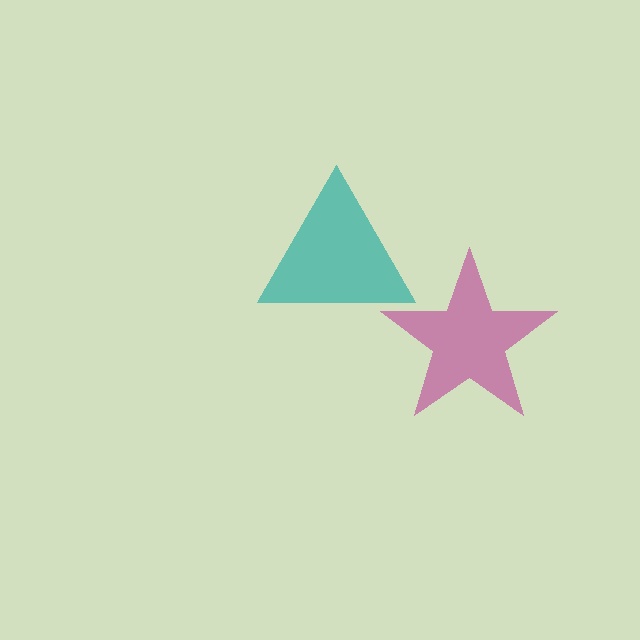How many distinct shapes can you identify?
There are 2 distinct shapes: a teal triangle, a magenta star.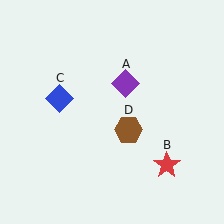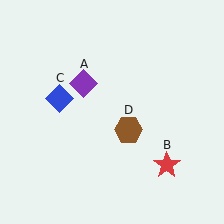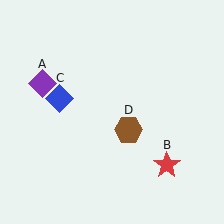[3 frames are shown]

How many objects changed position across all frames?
1 object changed position: purple diamond (object A).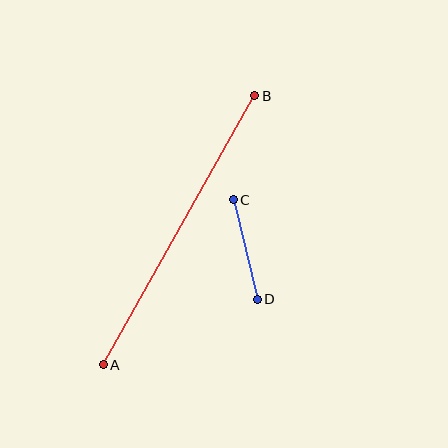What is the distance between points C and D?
The distance is approximately 102 pixels.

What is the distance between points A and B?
The distance is approximately 309 pixels.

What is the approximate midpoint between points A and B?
The midpoint is at approximately (179, 230) pixels.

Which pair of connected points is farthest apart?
Points A and B are farthest apart.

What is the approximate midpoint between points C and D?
The midpoint is at approximately (245, 249) pixels.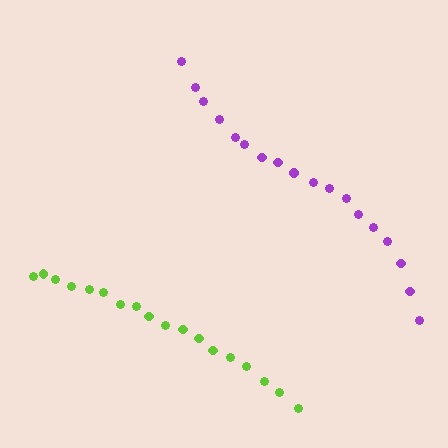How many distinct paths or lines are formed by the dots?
There are 2 distinct paths.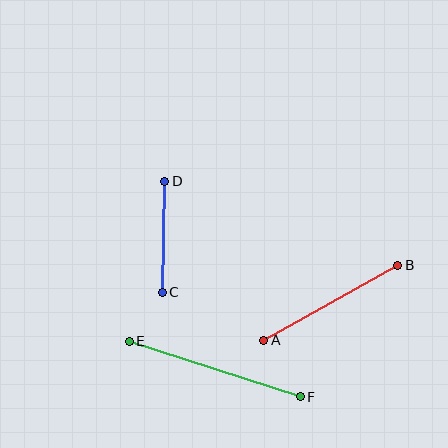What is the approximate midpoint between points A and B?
The midpoint is at approximately (331, 303) pixels.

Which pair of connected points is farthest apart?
Points E and F are farthest apart.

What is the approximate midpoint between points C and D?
The midpoint is at approximately (163, 237) pixels.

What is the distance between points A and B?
The distance is approximately 154 pixels.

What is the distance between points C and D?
The distance is approximately 111 pixels.